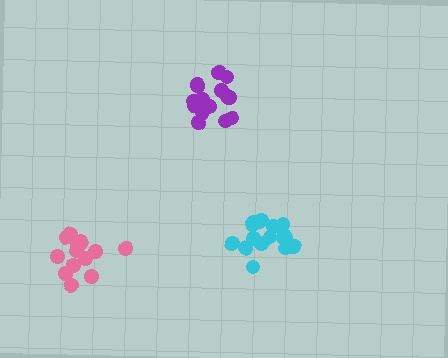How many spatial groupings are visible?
There are 3 spatial groupings.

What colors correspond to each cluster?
The clusters are colored: pink, purple, cyan.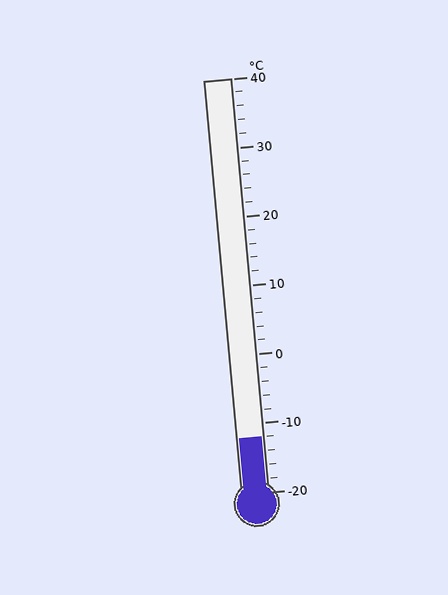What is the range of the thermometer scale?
The thermometer scale ranges from -20°C to 40°C.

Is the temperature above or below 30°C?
The temperature is below 30°C.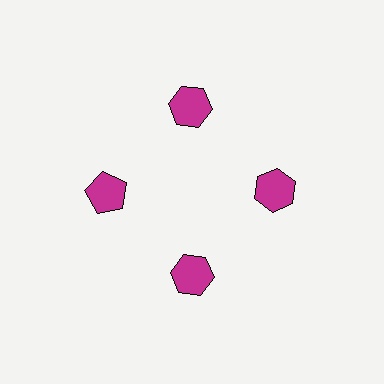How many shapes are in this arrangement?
There are 4 shapes arranged in a ring pattern.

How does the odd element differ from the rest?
It has a different shape: pentagon instead of hexagon.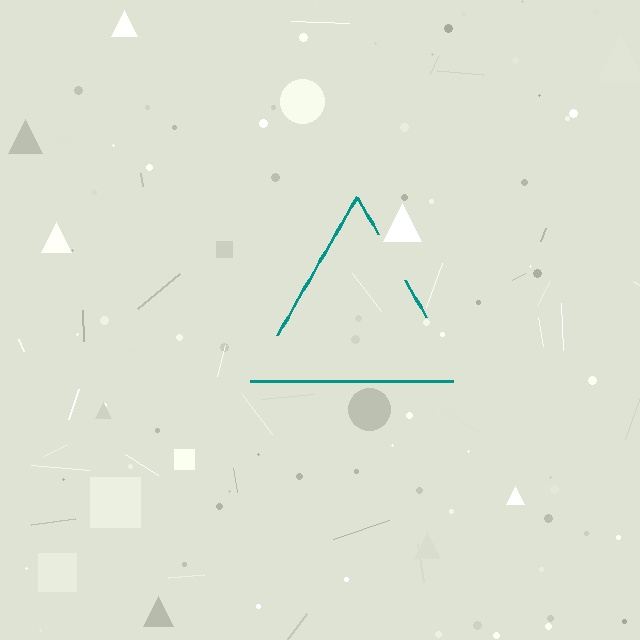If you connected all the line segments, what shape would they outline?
They would outline a triangle.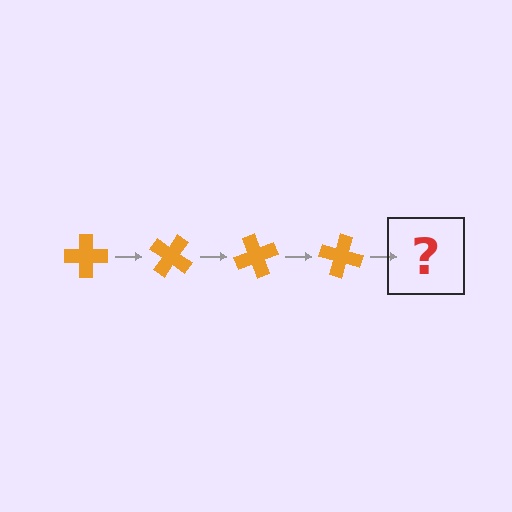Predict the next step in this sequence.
The next step is an orange cross rotated 140 degrees.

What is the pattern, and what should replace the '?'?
The pattern is that the cross rotates 35 degrees each step. The '?' should be an orange cross rotated 140 degrees.